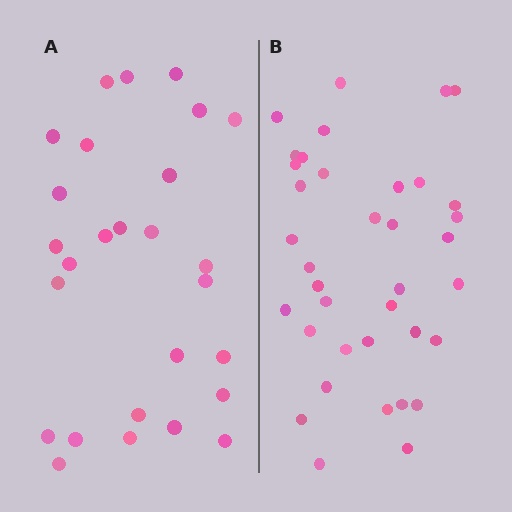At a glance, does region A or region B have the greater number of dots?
Region B (the right region) has more dots.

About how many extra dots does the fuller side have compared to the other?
Region B has roughly 10 or so more dots than region A.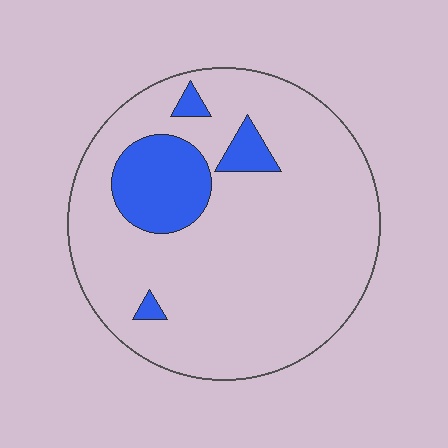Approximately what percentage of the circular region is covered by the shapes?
Approximately 15%.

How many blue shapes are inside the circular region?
4.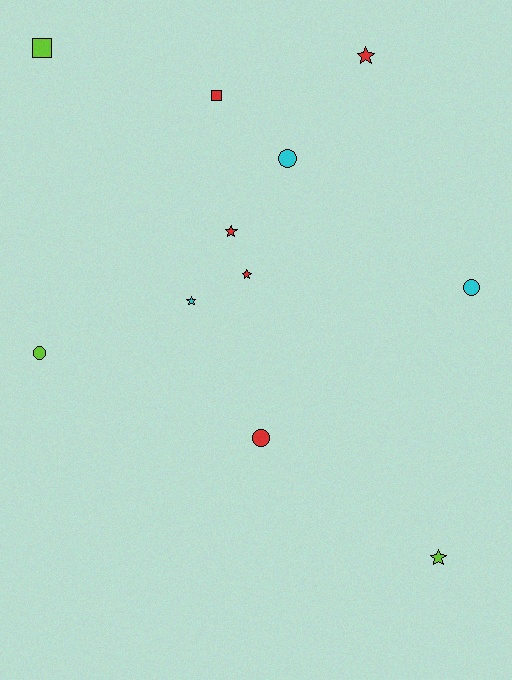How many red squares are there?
There is 1 red square.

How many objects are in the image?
There are 11 objects.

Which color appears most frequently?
Red, with 5 objects.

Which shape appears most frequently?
Star, with 5 objects.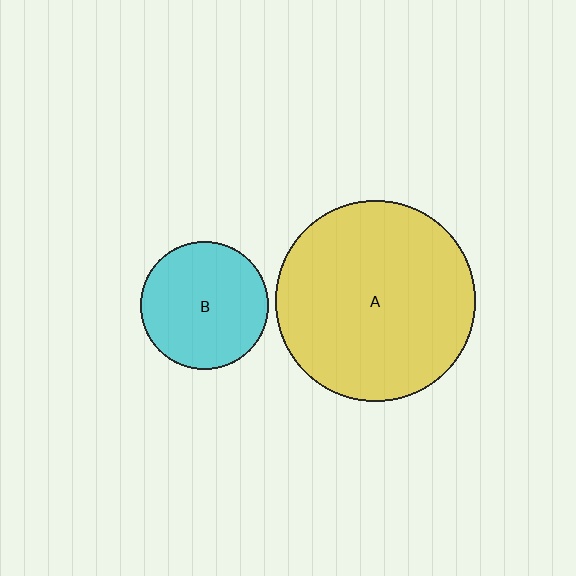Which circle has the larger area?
Circle A (yellow).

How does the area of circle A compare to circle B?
Approximately 2.4 times.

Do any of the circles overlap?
No, none of the circles overlap.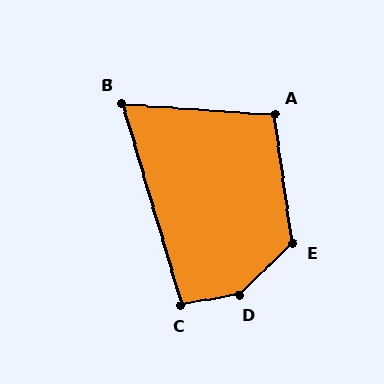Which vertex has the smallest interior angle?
B, at approximately 69 degrees.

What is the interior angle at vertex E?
Approximately 126 degrees (obtuse).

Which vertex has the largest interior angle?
D, at approximately 146 degrees.